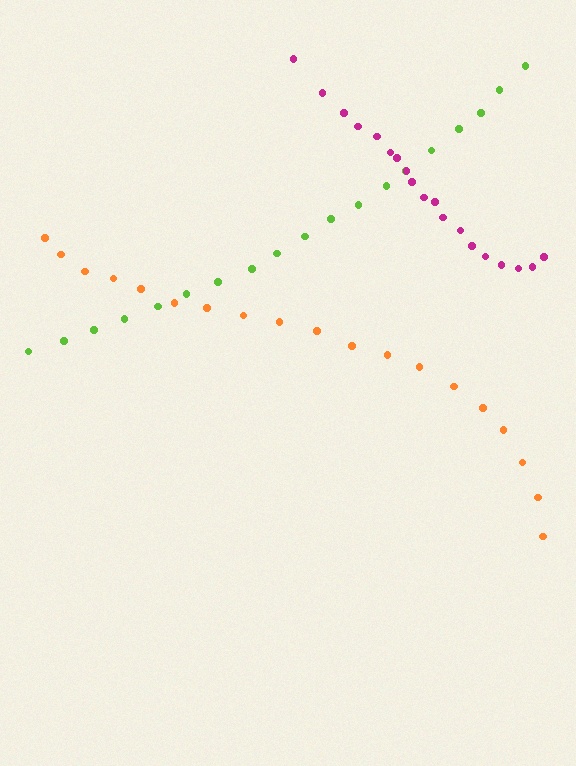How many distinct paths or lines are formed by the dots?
There are 3 distinct paths.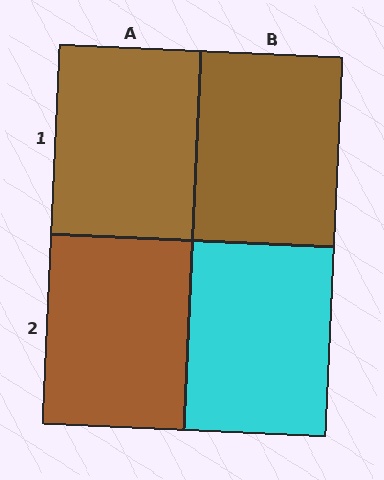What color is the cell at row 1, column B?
Brown.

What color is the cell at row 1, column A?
Brown.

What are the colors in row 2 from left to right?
Brown, cyan.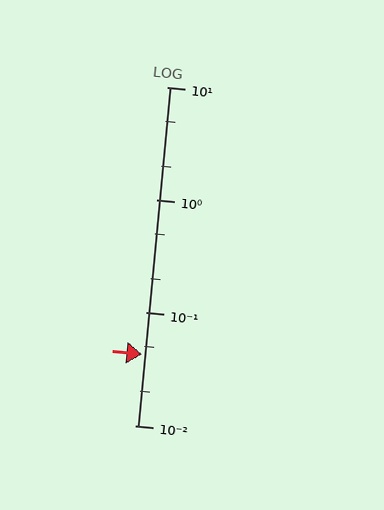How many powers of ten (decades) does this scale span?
The scale spans 3 decades, from 0.01 to 10.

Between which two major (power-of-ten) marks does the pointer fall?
The pointer is between 0.01 and 0.1.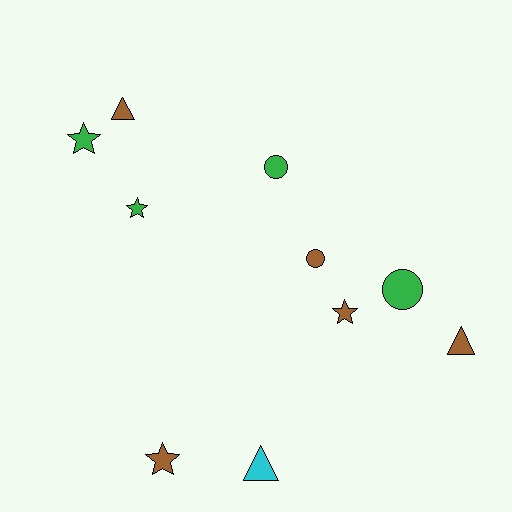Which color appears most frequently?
Brown, with 5 objects.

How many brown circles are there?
There is 1 brown circle.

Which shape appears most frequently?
Star, with 4 objects.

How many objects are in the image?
There are 10 objects.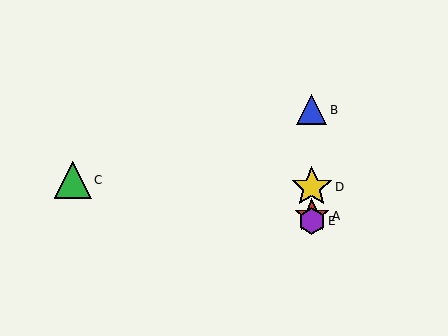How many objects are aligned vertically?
4 objects (A, B, D, E) are aligned vertically.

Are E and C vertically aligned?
No, E is at x≈312 and C is at x≈73.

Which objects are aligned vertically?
Objects A, B, D, E are aligned vertically.